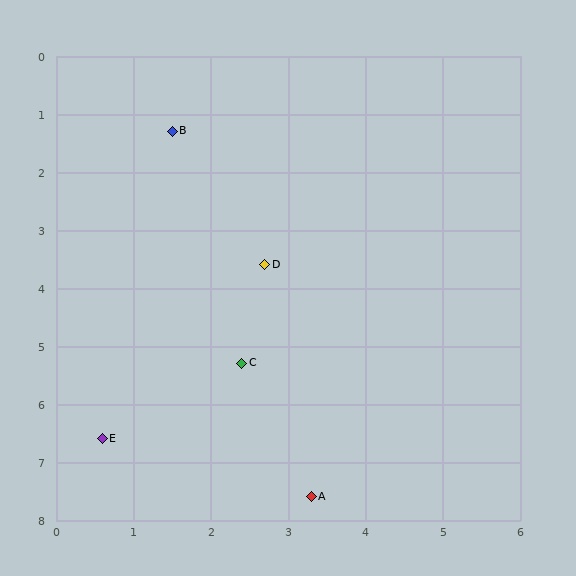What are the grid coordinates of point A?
Point A is at approximately (3.3, 7.6).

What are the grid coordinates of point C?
Point C is at approximately (2.4, 5.3).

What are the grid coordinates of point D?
Point D is at approximately (2.7, 3.6).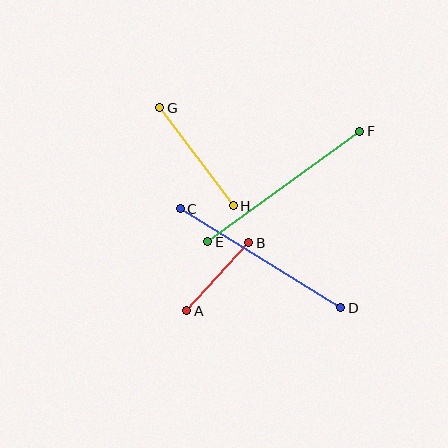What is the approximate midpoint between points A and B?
The midpoint is at approximately (218, 277) pixels.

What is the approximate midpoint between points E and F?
The midpoint is at approximately (284, 186) pixels.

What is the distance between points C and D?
The distance is approximately 188 pixels.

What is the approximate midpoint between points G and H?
The midpoint is at approximately (196, 157) pixels.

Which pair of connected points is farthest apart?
Points C and D are farthest apart.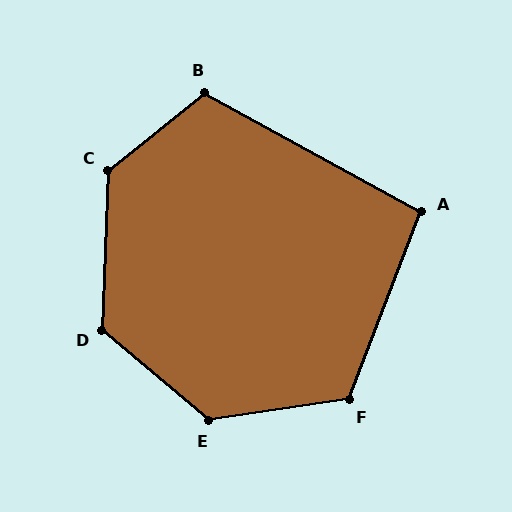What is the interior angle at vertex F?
Approximately 119 degrees (obtuse).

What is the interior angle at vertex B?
Approximately 113 degrees (obtuse).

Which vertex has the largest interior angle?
E, at approximately 131 degrees.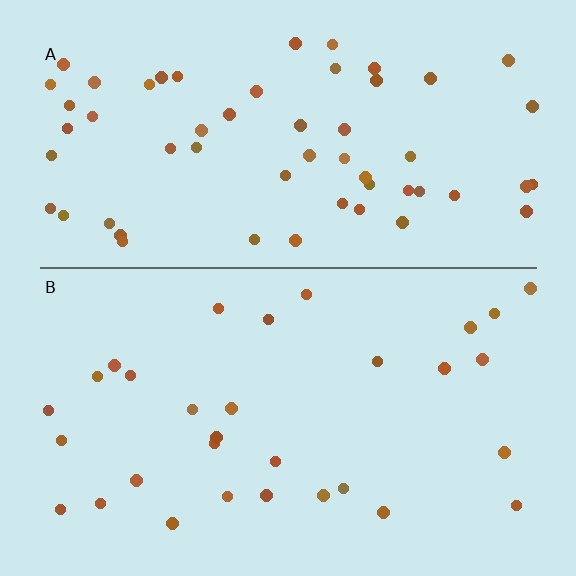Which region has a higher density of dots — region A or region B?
A (the top).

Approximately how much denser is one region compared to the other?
Approximately 1.9× — region A over region B.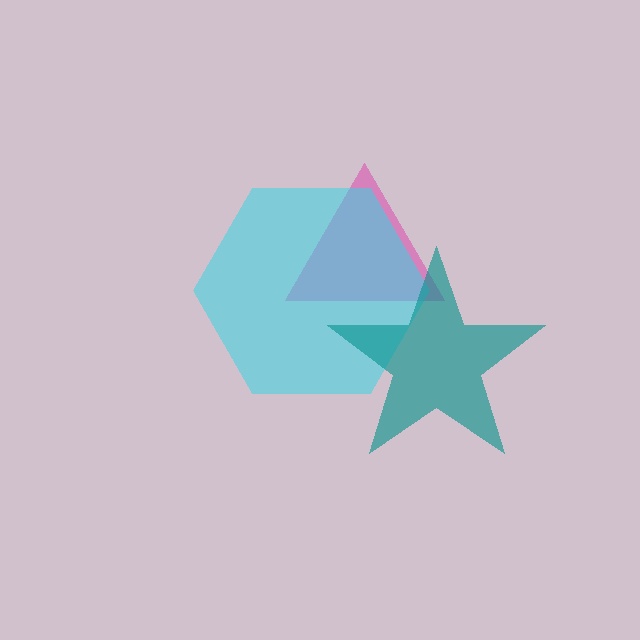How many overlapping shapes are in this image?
There are 3 overlapping shapes in the image.